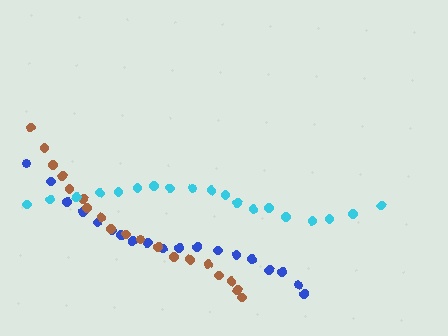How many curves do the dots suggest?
There are 3 distinct paths.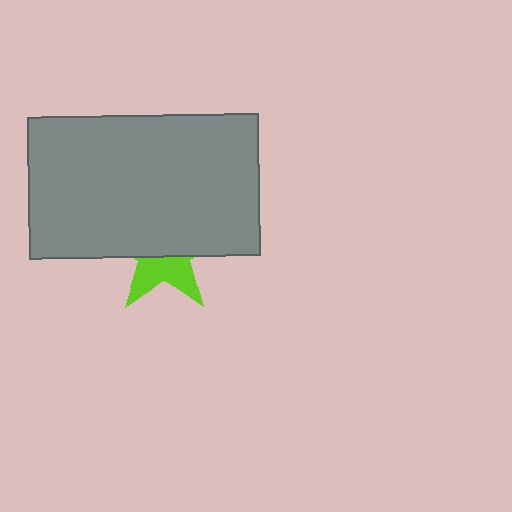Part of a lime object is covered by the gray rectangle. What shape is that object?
It is a star.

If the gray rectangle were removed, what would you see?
You would see the complete lime star.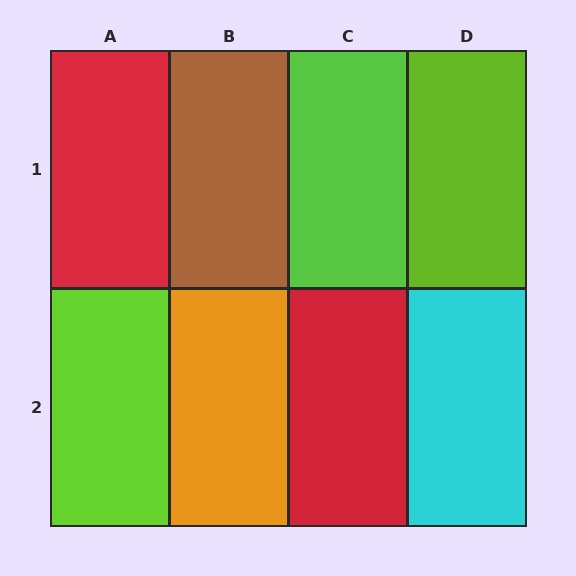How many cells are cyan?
1 cell is cyan.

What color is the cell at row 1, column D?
Lime.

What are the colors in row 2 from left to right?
Lime, orange, red, cyan.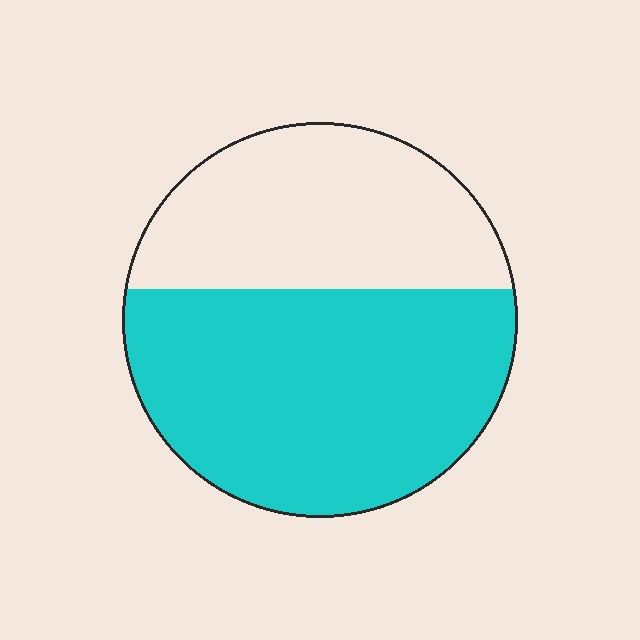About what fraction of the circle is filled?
About three fifths (3/5).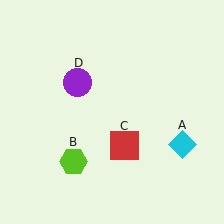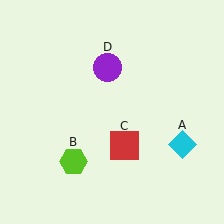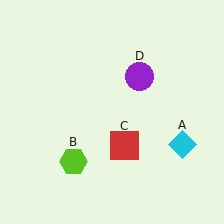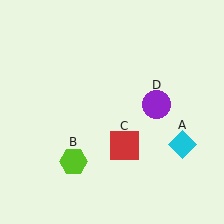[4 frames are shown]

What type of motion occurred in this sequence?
The purple circle (object D) rotated clockwise around the center of the scene.